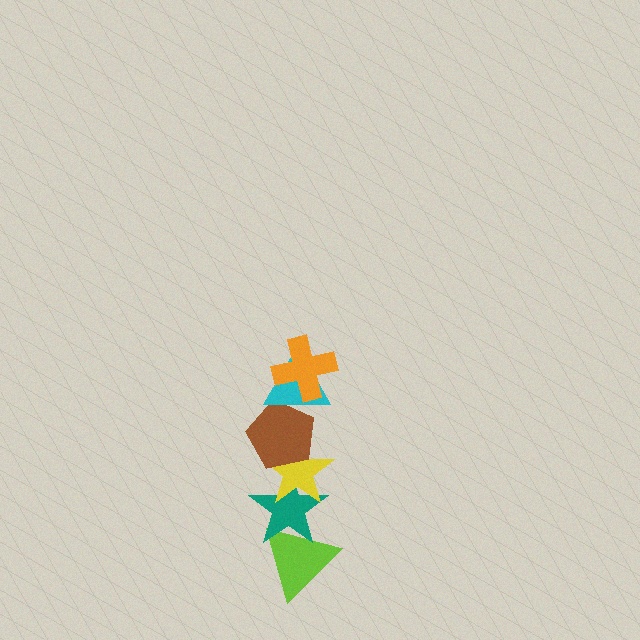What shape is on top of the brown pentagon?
The cyan triangle is on top of the brown pentagon.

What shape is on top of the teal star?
The yellow star is on top of the teal star.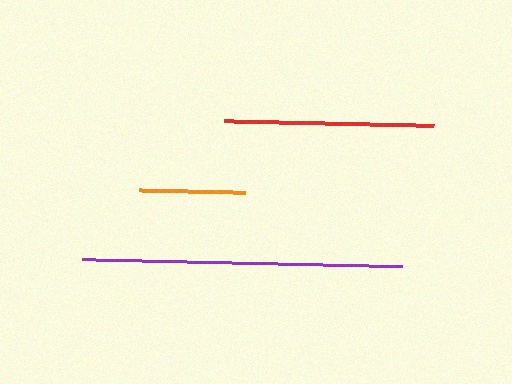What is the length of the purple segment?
The purple segment is approximately 321 pixels long.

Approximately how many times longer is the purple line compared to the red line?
The purple line is approximately 1.5 times the length of the red line.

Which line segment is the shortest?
The orange line is the shortest at approximately 106 pixels.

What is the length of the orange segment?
The orange segment is approximately 106 pixels long.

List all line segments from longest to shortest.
From longest to shortest: purple, red, orange.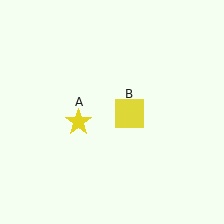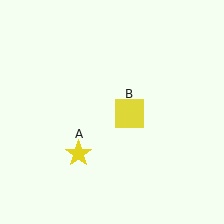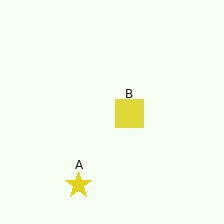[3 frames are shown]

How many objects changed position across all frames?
1 object changed position: yellow star (object A).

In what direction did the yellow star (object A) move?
The yellow star (object A) moved down.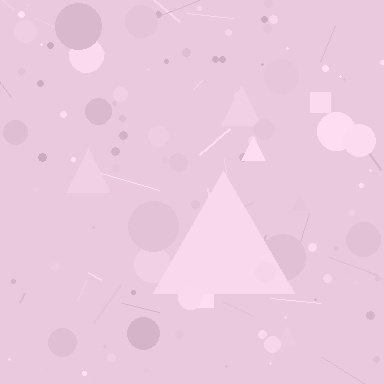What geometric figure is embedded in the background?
A triangle is embedded in the background.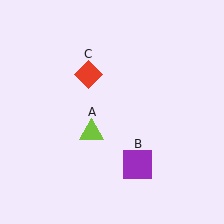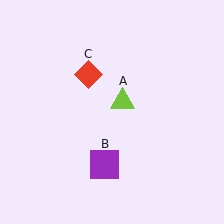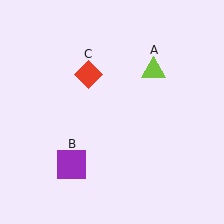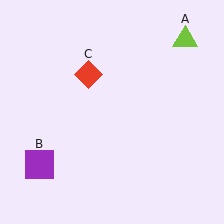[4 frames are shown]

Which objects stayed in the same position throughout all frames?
Red diamond (object C) remained stationary.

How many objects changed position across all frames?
2 objects changed position: lime triangle (object A), purple square (object B).